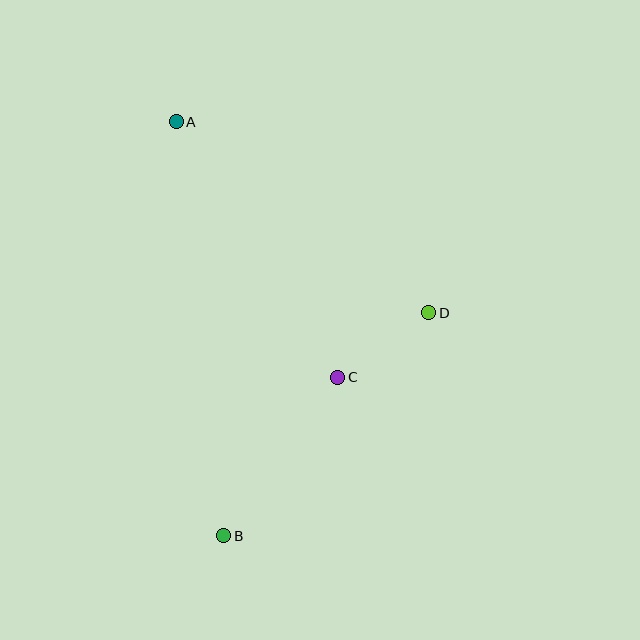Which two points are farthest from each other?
Points A and B are farthest from each other.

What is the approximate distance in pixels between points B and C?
The distance between B and C is approximately 195 pixels.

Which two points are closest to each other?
Points C and D are closest to each other.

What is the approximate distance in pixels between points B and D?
The distance between B and D is approximately 303 pixels.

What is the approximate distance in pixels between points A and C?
The distance between A and C is approximately 302 pixels.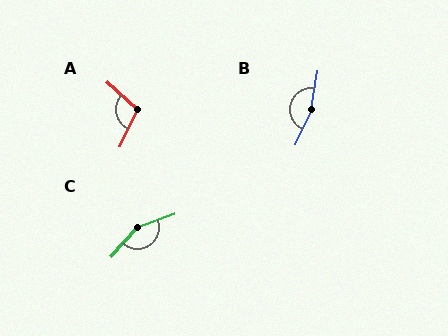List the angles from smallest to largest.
A (107°), C (152°), B (165°).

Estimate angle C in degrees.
Approximately 152 degrees.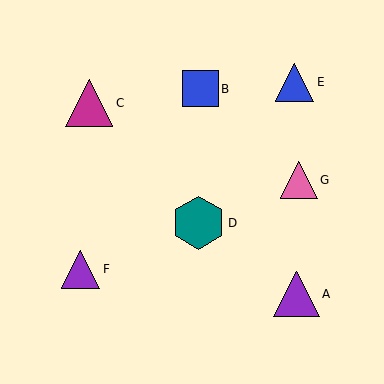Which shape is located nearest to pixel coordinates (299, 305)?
The purple triangle (labeled A) at (296, 294) is nearest to that location.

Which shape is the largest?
The teal hexagon (labeled D) is the largest.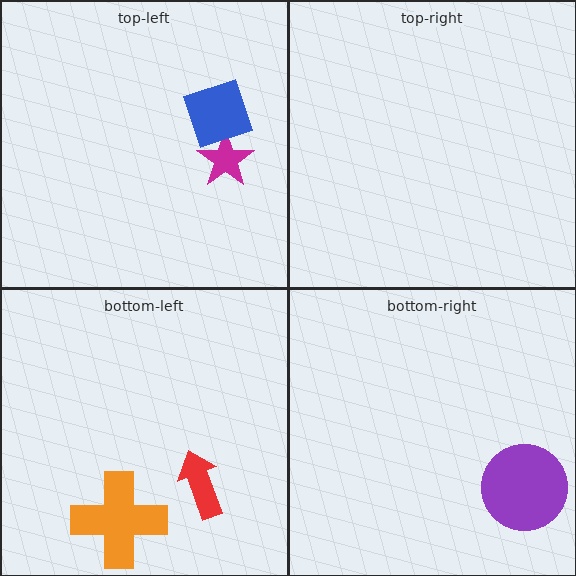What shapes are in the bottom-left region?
The red arrow, the orange cross.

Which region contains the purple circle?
The bottom-right region.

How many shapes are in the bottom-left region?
2.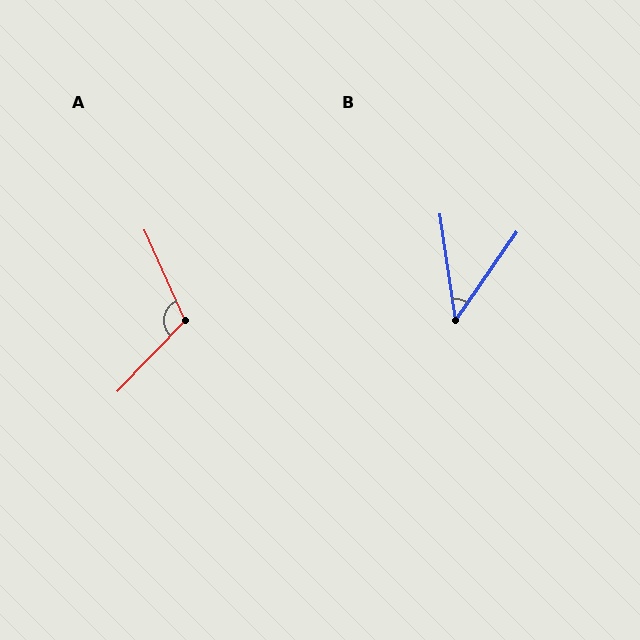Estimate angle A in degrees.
Approximately 112 degrees.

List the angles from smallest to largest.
B (43°), A (112°).